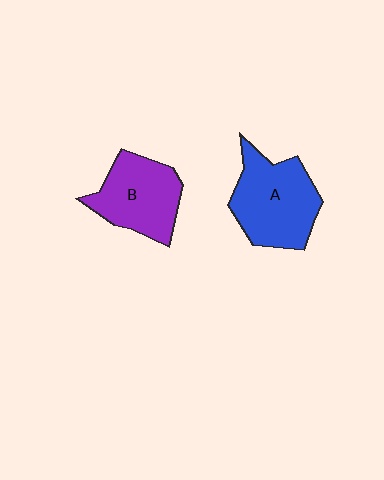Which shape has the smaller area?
Shape B (purple).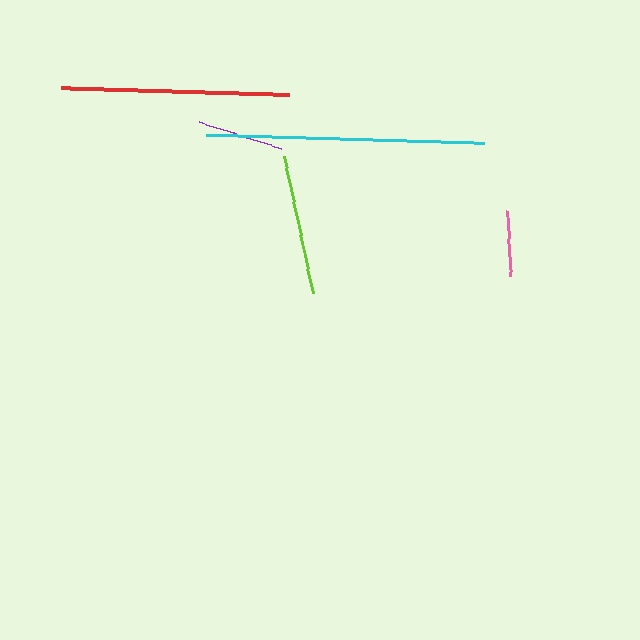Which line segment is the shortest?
The pink line is the shortest at approximately 65 pixels.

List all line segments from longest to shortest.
From longest to shortest: cyan, red, lime, purple, pink.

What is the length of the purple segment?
The purple segment is approximately 87 pixels long.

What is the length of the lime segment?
The lime segment is approximately 140 pixels long.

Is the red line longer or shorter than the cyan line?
The cyan line is longer than the red line.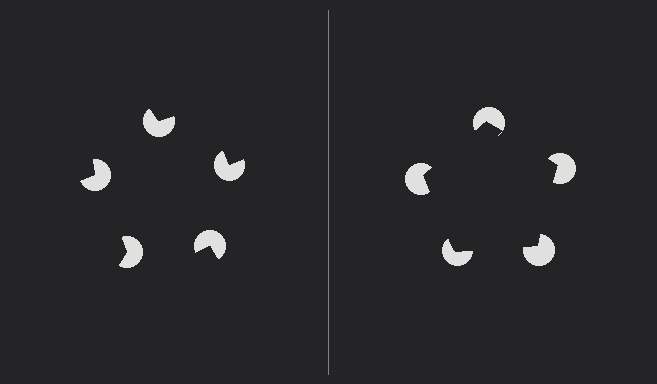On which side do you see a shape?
An illusory pentagon appears on the right side. On the left side the wedge cuts are rotated, so no coherent shape forms.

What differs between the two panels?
The pac-man discs are positioned identically on both sides; only the wedge orientations differ. On the right they align to a pentagon; on the left they are misaligned.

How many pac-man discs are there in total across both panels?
10 — 5 on each side.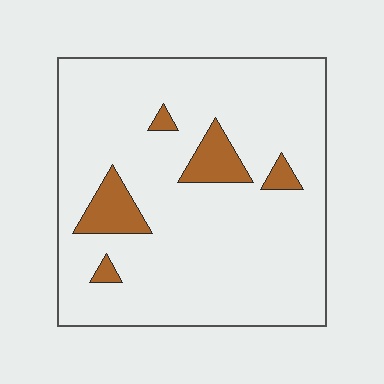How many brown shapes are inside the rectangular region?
5.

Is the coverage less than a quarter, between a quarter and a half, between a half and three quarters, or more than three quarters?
Less than a quarter.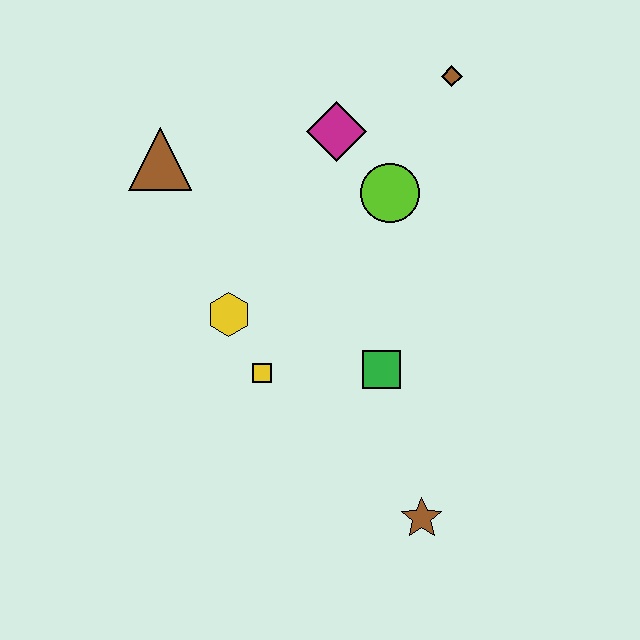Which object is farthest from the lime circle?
The brown star is farthest from the lime circle.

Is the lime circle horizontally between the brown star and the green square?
Yes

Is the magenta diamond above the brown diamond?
No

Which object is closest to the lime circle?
The magenta diamond is closest to the lime circle.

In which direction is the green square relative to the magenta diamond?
The green square is below the magenta diamond.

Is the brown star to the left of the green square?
No